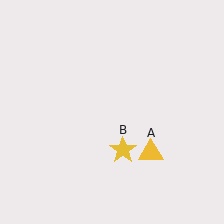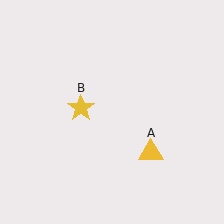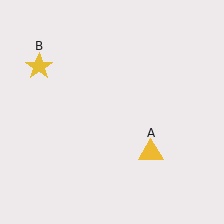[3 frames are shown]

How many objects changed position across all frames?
1 object changed position: yellow star (object B).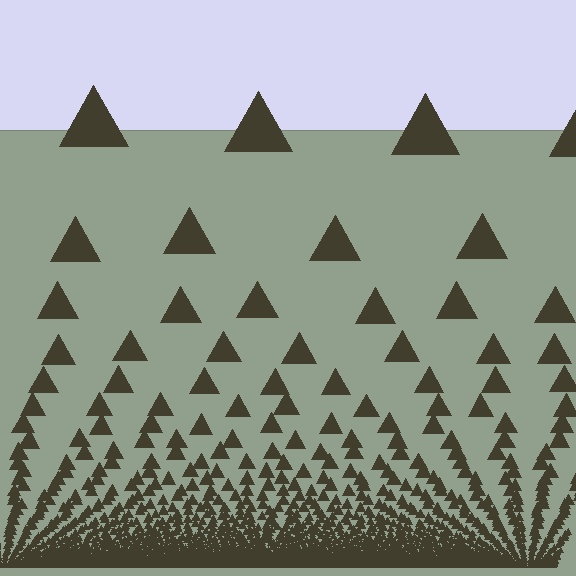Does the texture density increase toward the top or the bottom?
Density increases toward the bottom.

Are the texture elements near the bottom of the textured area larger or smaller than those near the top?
Smaller. The gradient is inverted — elements near the bottom are smaller and denser.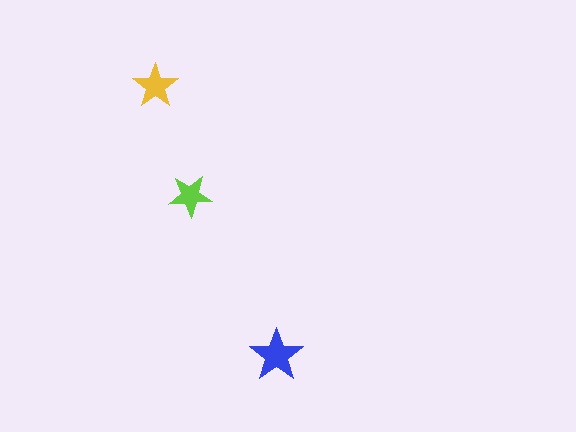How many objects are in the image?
There are 3 objects in the image.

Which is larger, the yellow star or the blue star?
The blue one.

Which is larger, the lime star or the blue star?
The blue one.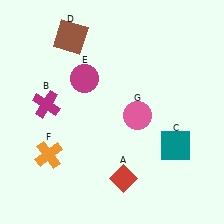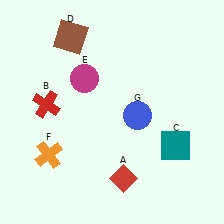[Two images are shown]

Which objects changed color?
B changed from magenta to red. G changed from pink to blue.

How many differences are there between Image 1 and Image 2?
There are 2 differences between the two images.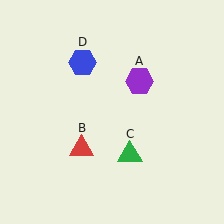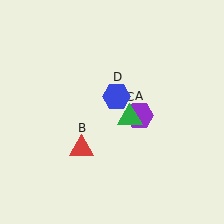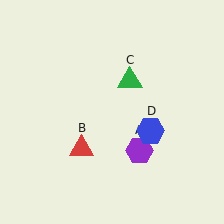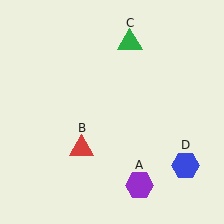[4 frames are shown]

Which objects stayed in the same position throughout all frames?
Red triangle (object B) remained stationary.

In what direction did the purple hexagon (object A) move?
The purple hexagon (object A) moved down.